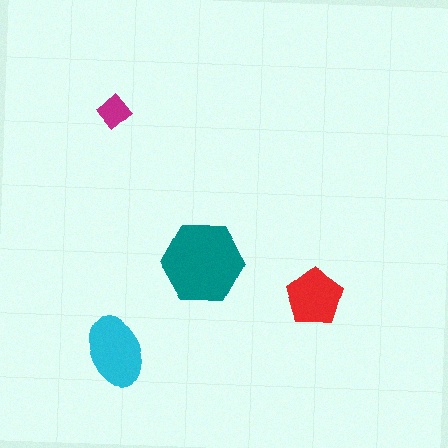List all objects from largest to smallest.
The teal hexagon, the cyan ellipse, the red pentagon, the magenta diamond.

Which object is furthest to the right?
The red pentagon is rightmost.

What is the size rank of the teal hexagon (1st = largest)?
1st.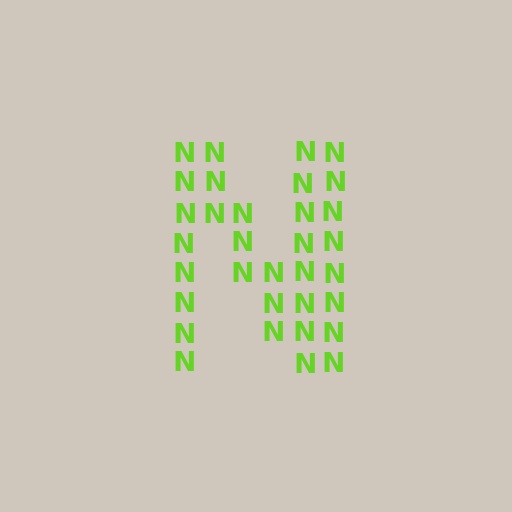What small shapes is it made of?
It is made of small letter N's.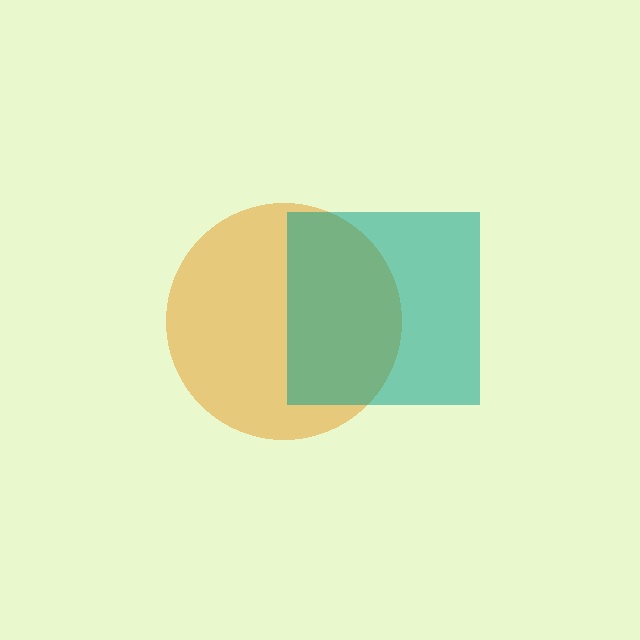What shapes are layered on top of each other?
The layered shapes are: an orange circle, a teal square.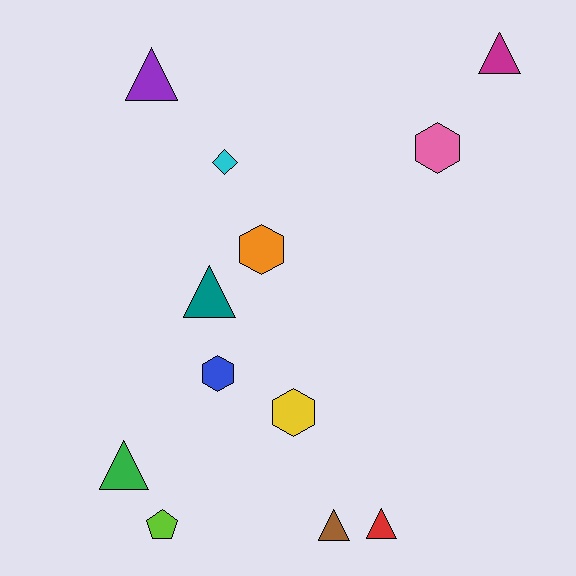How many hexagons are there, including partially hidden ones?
There are 4 hexagons.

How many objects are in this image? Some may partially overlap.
There are 12 objects.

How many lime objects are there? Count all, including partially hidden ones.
There is 1 lime object.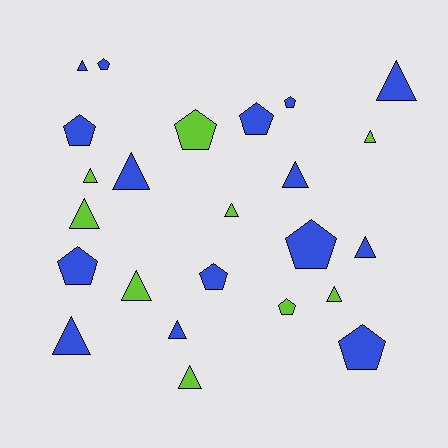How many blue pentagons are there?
There are 8 blue pentagons.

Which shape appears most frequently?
Triangle, with 14 objects.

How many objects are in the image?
There are 24 objects.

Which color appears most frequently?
Blue, with 15 objects.